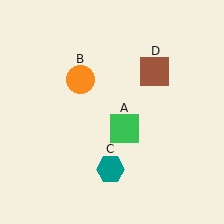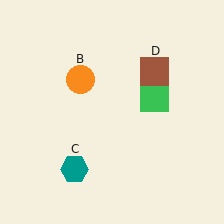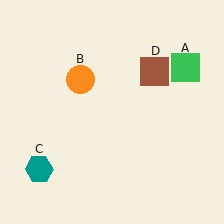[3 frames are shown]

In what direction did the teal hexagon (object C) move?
The teal hexagon (object C) moved left.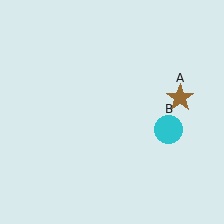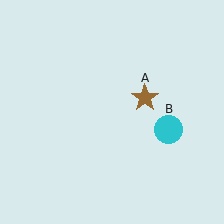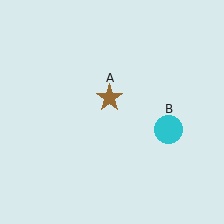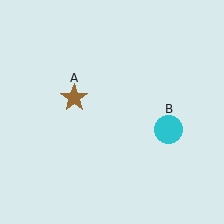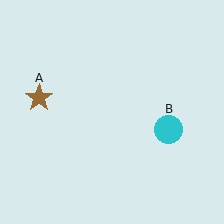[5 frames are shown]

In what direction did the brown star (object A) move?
The brown star (object A) moved left.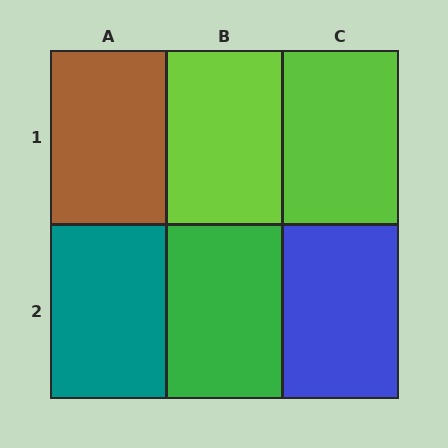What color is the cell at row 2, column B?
Green.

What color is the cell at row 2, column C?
Blue.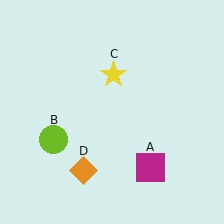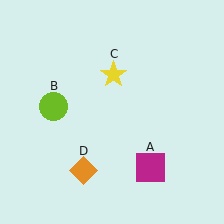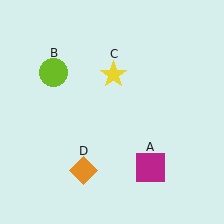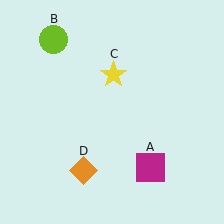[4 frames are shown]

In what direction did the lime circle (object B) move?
The lime circle (object B) moved up.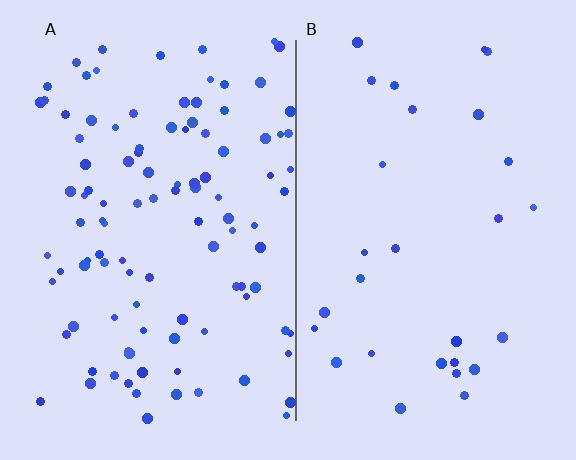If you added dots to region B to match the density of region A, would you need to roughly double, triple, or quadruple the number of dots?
Approximately quadruple.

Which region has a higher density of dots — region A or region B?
A (the left).